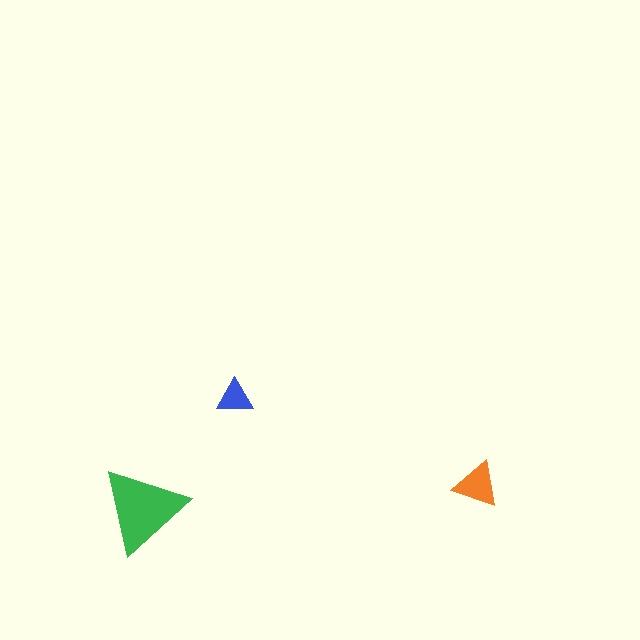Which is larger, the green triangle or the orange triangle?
The green one.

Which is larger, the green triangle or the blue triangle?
The green one.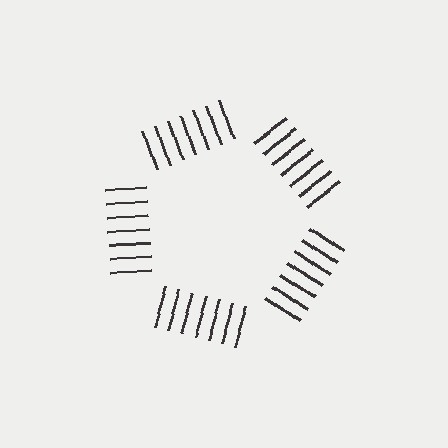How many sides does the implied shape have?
5 sides — the line-ends trace a pentagon.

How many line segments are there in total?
35 — 7 along each of the 5 edges.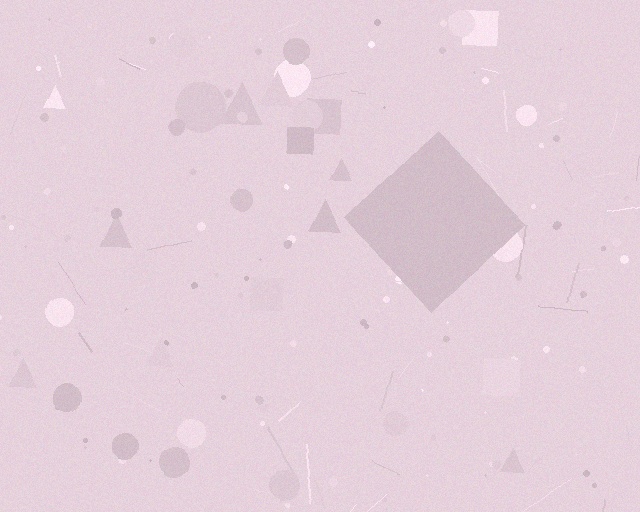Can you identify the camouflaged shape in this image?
The camouflaged shape is a diamond.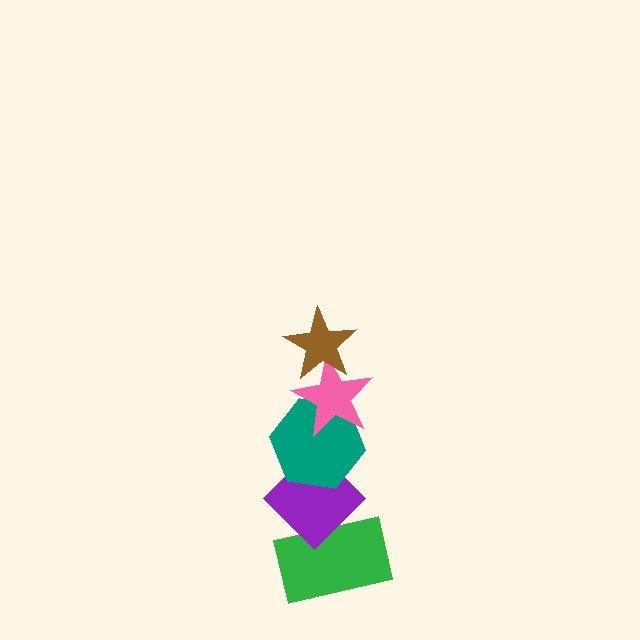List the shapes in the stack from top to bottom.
From top to bottom: the brown star, the pink star, the teal hexagon, the purple diamond, the green rectangle.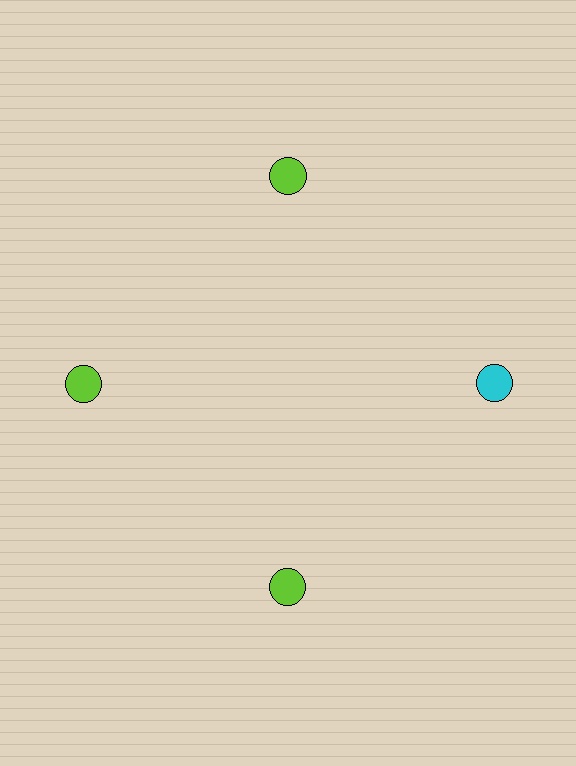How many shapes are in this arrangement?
There are 4 shapes arranged in a ring pattern.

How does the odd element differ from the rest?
It has a different color: cyan instead of lime.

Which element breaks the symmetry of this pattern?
The cyan circle at roughly the 3 o'clock position breaks the symmetry. All other shapes are lime circles.